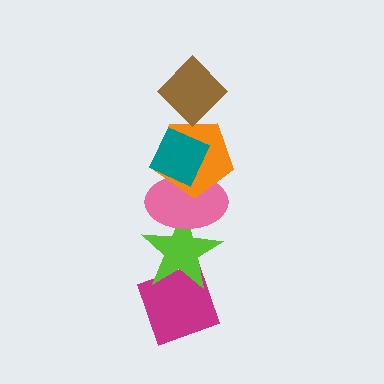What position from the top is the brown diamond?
The brown diamond is 1st from the top.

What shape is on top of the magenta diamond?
The lime star is on top of the magenta diamond.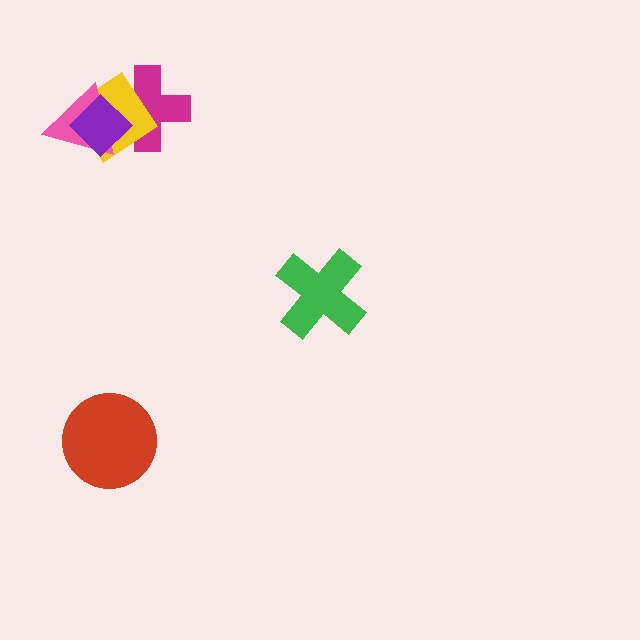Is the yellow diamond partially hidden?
Yes, it is partially covered by another shape.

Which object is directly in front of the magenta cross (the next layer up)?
The yellow diamond is directly in front of the magenta cross.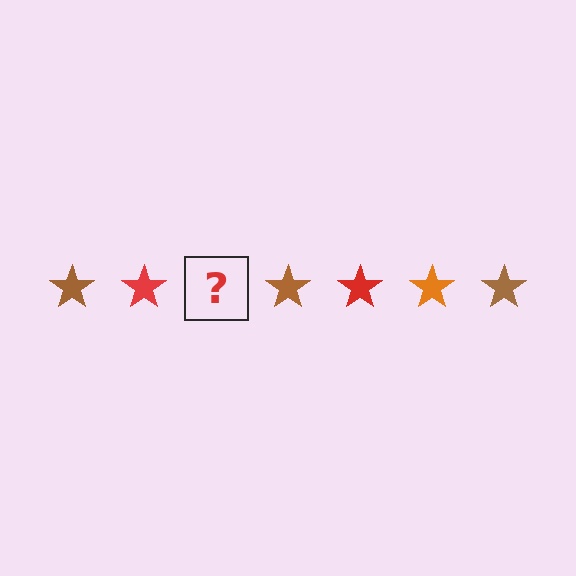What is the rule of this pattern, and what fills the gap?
The rule is that the pattern cycles through brown, red, orange stars. The gap should be filled with an orange star.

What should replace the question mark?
The question mark should be replaced with an orange star.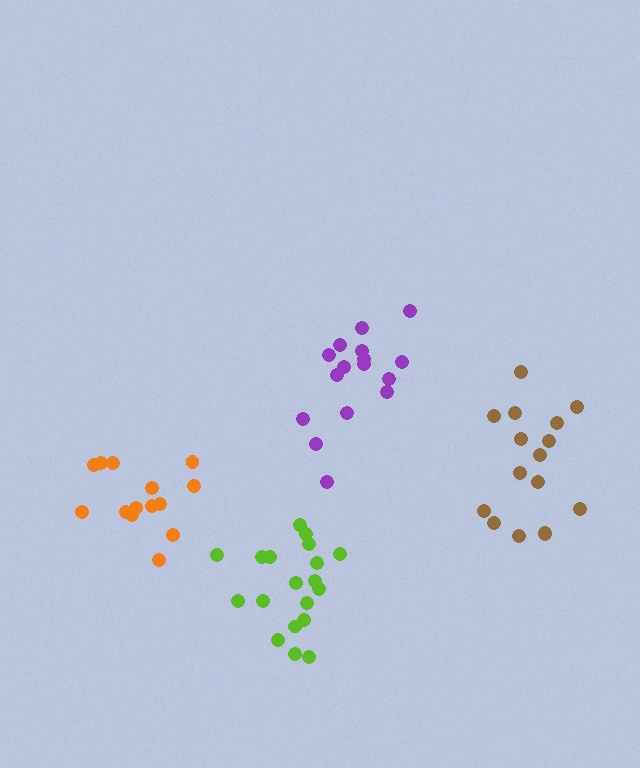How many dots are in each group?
Group 1: 19 dots, Group 2: 16 dots, Group 3: 16 dots, Group 4: 14 dots (65 total).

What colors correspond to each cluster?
The clusters are colored: lime, purple, brown, orange.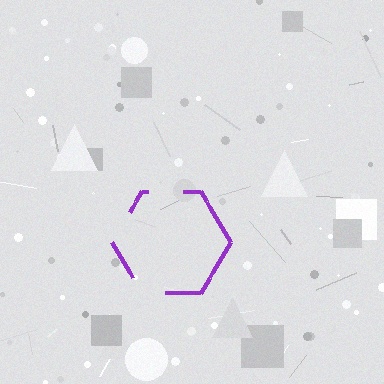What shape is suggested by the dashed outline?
The dashed outline suggests a hexagon.